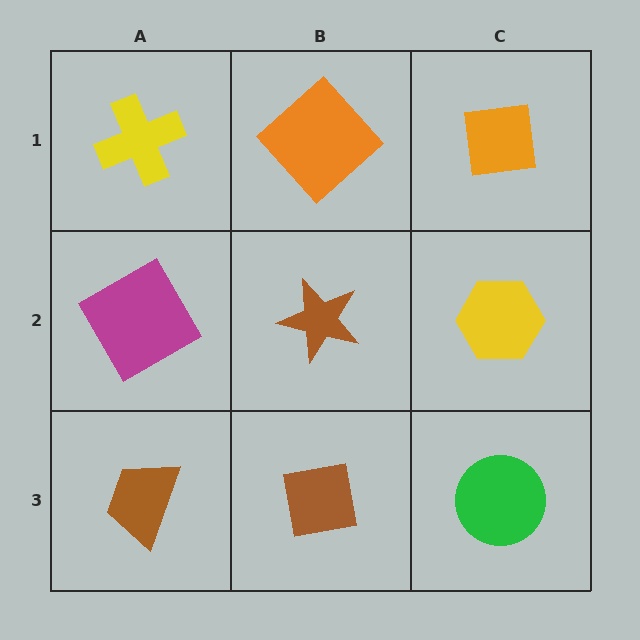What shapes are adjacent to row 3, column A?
A magenta diamond (row 2, column A), a brown square (row 3, column B).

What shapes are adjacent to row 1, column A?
A magenta diamond (row 2, column A), an orange diamond (row 1, column B).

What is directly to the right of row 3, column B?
A green circle.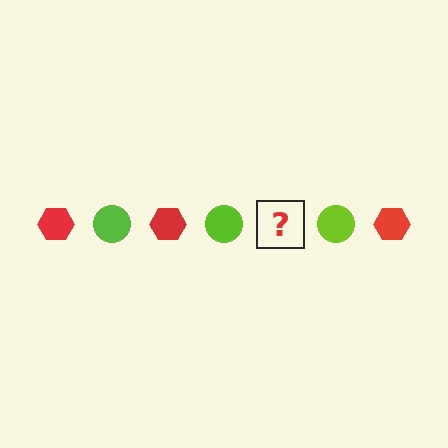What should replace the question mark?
The question mark should be replaced with a red hexagon.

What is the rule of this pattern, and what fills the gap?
The rule is that the pattern alternates between red hexagon and lime circle. The gap should be filled with a red hexagon.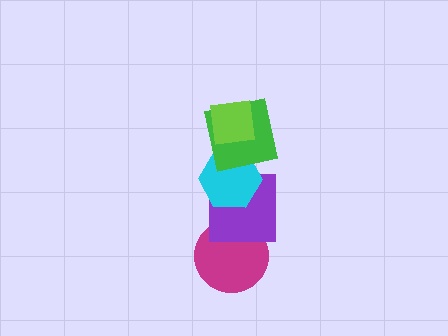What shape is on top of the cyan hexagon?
The green square is on top of the cyan hexagon.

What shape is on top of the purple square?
The cyan hexagon is on top of the purple square.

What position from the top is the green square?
The green square is 2nd from the top.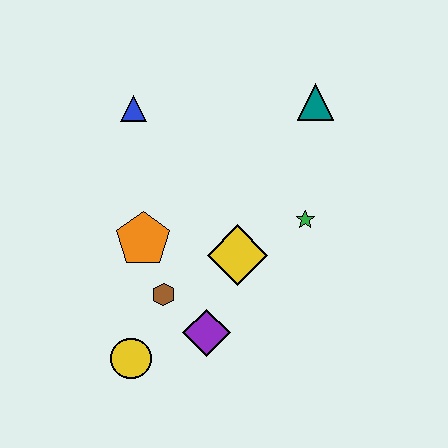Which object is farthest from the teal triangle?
The yellow circle is farthest from the teal triangle.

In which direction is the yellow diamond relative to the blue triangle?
The yellow diamond is below the blue triangle.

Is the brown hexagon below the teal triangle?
Yes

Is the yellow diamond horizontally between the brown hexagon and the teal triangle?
Yes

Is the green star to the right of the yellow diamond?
Yes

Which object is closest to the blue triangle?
The orange pentagon is closest to the blue triangle.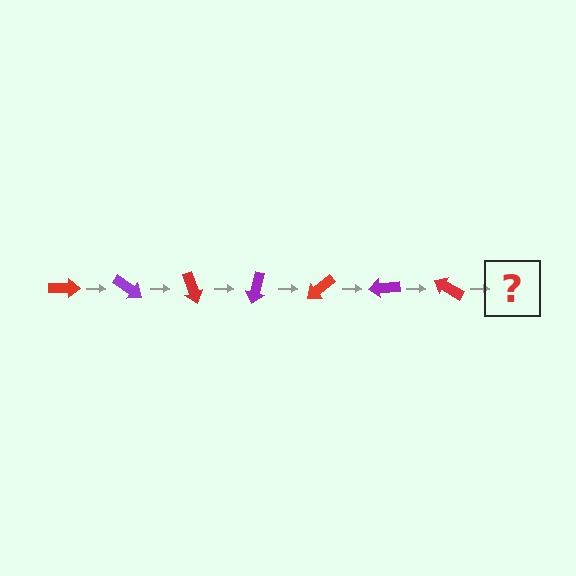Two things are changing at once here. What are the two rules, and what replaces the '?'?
The two rules are that it rotates 35 degrees each step and the color cycles through red and purple. The '?' should be a purple arrow, rotated 245 degrees from the start.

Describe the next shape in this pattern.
It should be a purple arrow, rotated 245 degrees from the start.